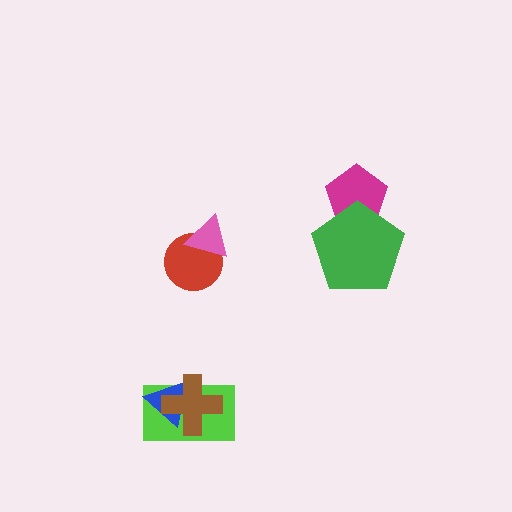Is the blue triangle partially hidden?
Yes, it is partially covered by another shape.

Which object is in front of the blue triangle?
The brown cross is in front of the blue triangle.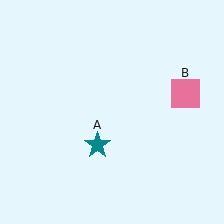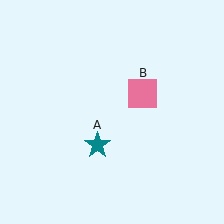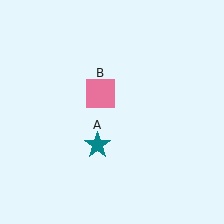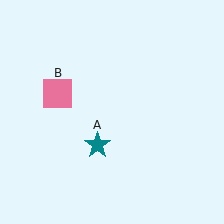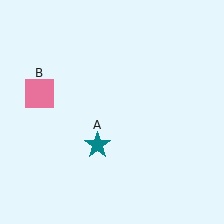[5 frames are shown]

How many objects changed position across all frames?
1 object changed position: pink square (object B).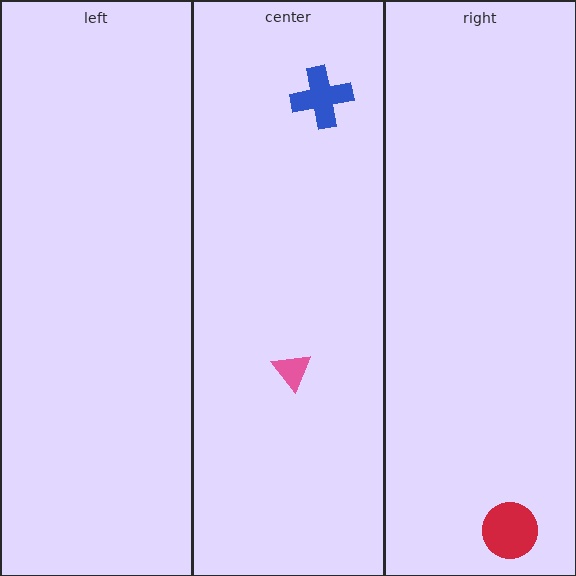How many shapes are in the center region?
2.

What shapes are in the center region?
The blue cross, the pink triangle.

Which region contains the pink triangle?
The center region.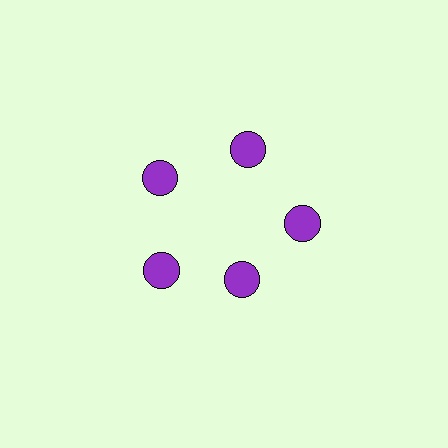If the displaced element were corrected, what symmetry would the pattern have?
It would have 5-fold rotational symmetry — the pattern would map onto itself every 72 degrees.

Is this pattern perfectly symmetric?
No. The 5 purple circles are arranged in a ring, but one element near the 5 o'clock position is pulled inward toward the center, breaking the 5-fold rotational symmetry.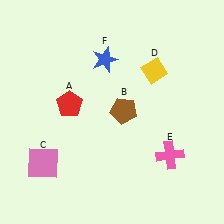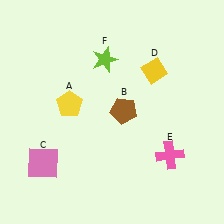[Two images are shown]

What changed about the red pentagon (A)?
In Image 1, A is red. In Image 2, it changed to yellow.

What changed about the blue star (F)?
In Image 1, F is blue. In Image 2, it changed to lime.